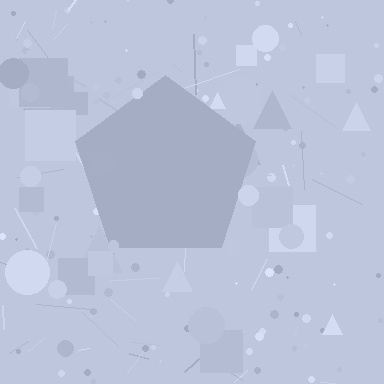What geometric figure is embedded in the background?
A pentagon is embedded in the background.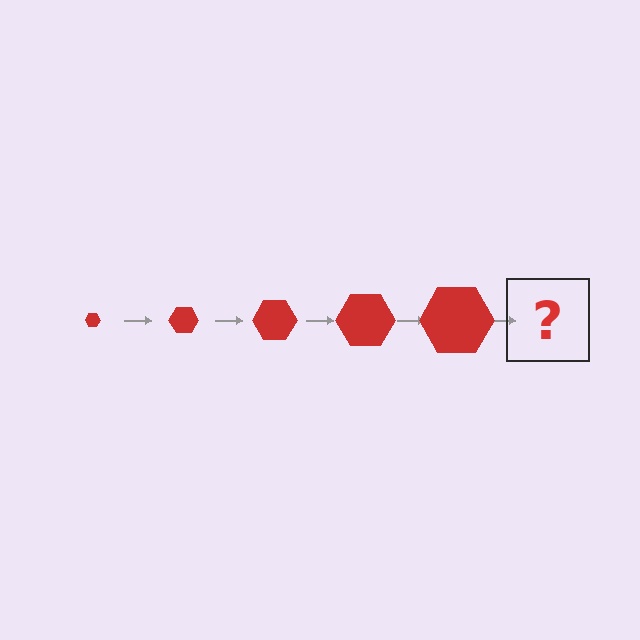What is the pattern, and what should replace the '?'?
The pattern is that the hexagon gets progressively larger each step. The '?' should be a red hexagon, larger than the previous one.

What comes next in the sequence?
The next element should be a red hexagon, larger than the previous one.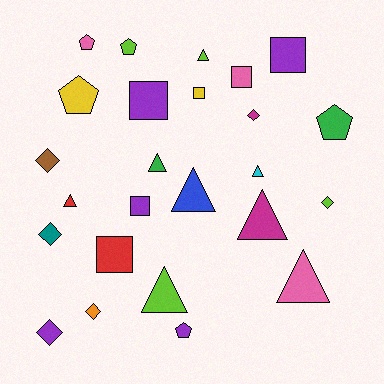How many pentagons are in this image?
There are 5 pentagons.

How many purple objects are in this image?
There are 5 purple objects.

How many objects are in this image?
There are 25 objects.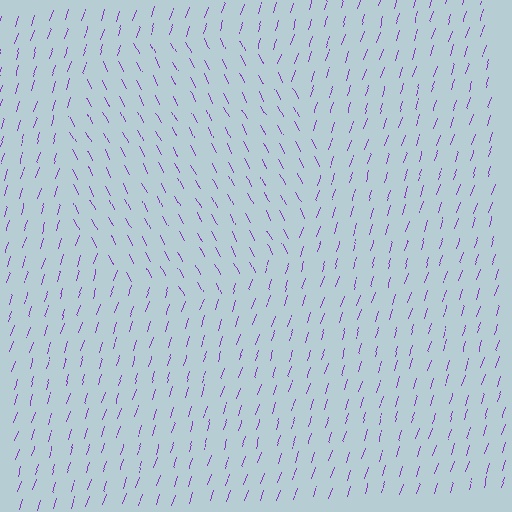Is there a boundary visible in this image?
Yes, there is a texture boundary formed by a change in line orientation.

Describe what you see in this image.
The image is filled with small purple line segments. A circle region in the image has lines oriented differently from the surrounding lines, creating a visible texture boundary.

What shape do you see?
I see a circle.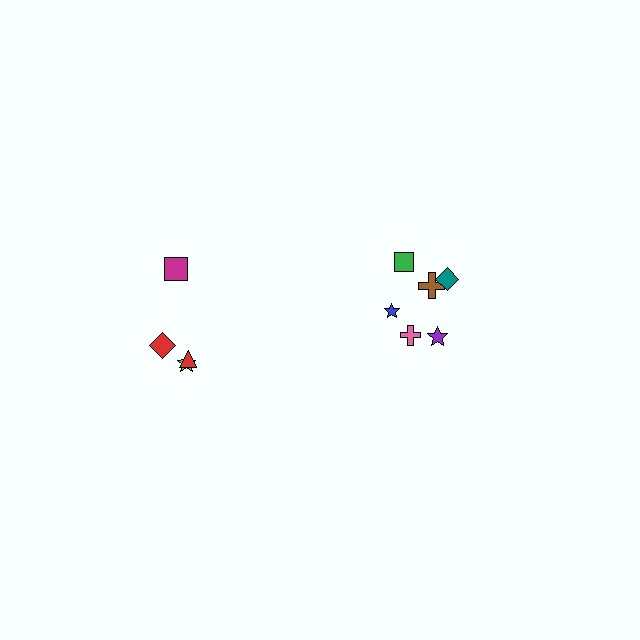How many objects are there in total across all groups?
There are 10 objects.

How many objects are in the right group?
There are 6 objects.